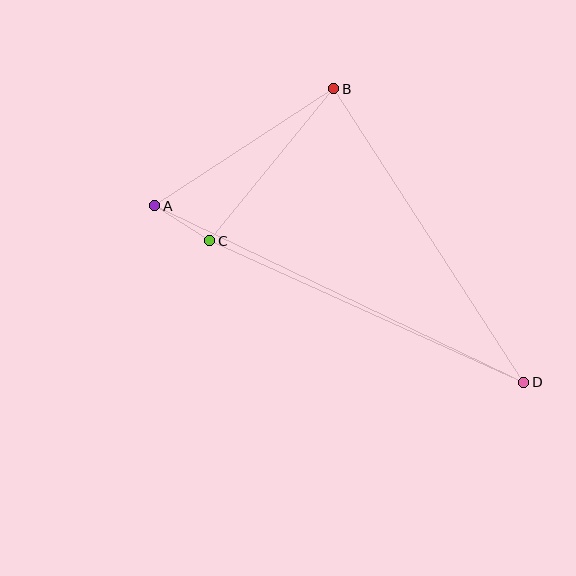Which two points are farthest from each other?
Points A and D are farthest from each other.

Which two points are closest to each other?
Points A and C are closest to each other.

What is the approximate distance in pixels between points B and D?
The distance between B and D is approximately 350 pixels.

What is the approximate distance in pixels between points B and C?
The distance between B and C is approximately 196 pixels.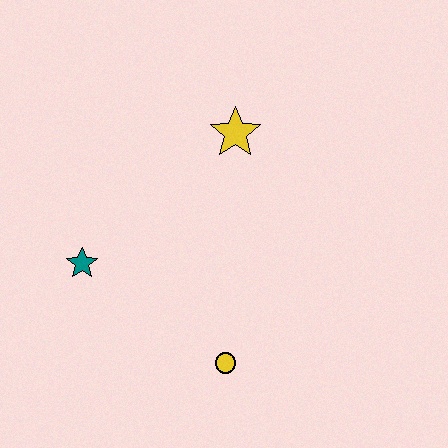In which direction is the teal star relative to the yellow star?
The teal star is to the left of the yellow star.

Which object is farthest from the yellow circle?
The yellow star is farthest from the yellow circle.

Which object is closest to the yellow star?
The teal star is closest to the yellow star.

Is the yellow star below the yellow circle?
No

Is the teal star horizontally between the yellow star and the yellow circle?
No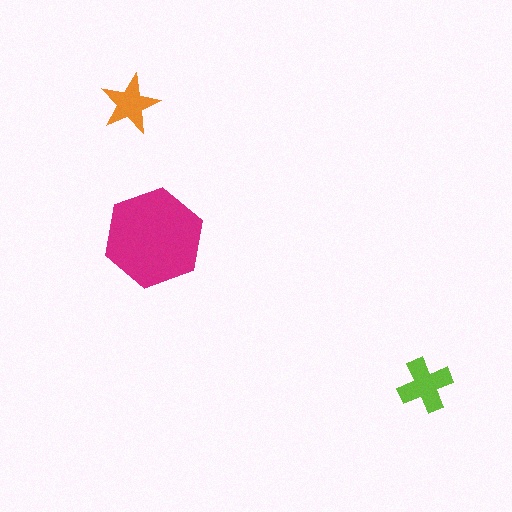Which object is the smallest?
The orange star.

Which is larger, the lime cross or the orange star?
The lime cross.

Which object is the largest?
The magenta hexagon.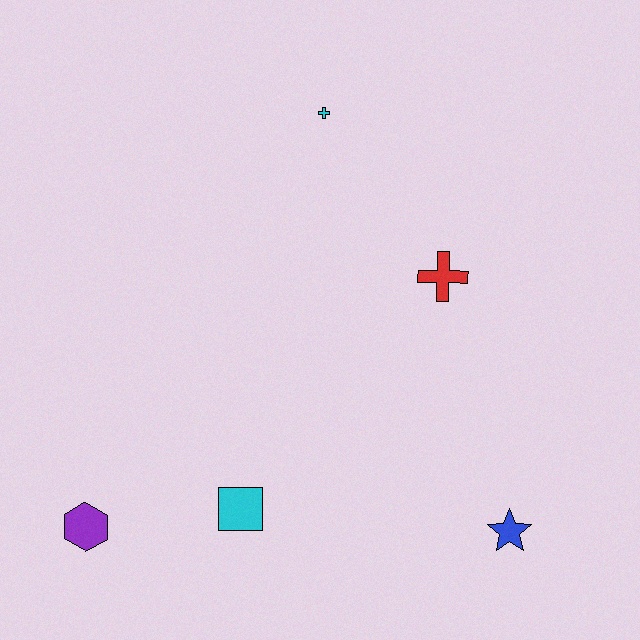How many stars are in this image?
There is 1 star.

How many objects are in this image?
There are 5 objects.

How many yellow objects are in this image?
There are no yellow objects.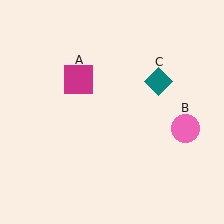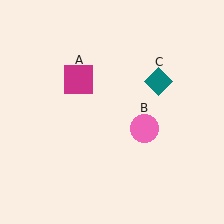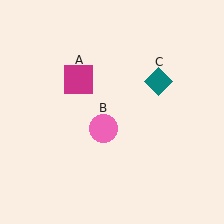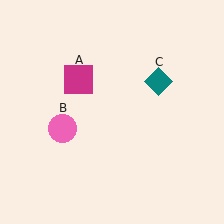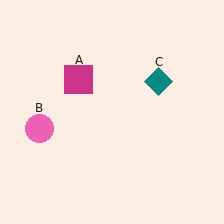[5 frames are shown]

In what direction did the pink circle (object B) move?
The pink circle (object B) moved left.